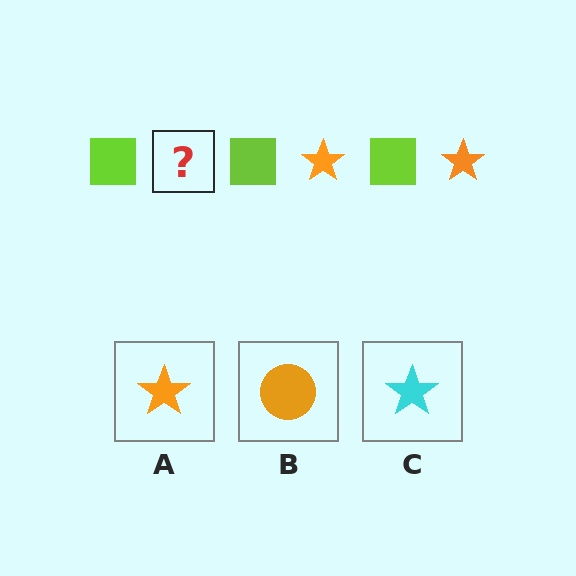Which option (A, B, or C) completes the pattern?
A.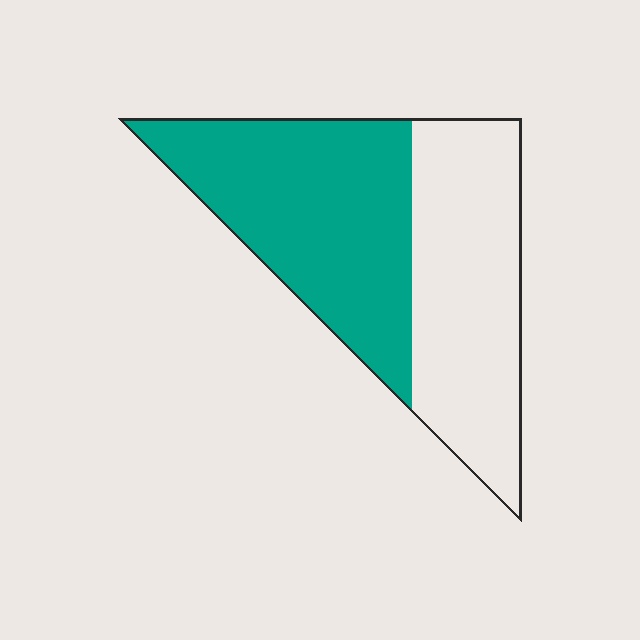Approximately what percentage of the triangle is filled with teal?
Approximately 55%.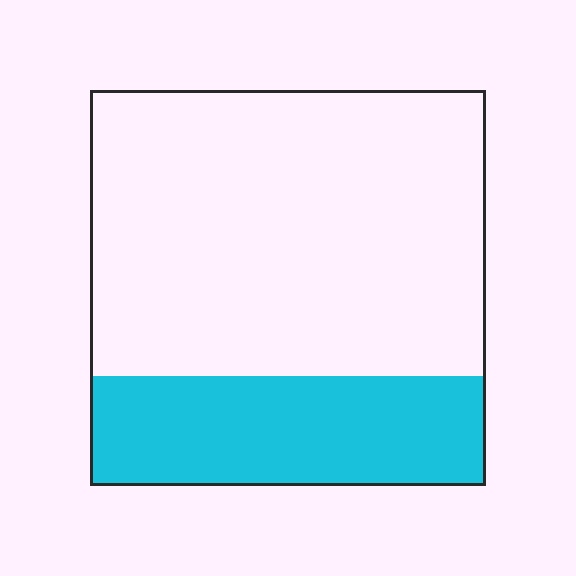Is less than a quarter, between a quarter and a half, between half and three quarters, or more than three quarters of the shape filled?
Between a quarter and a half.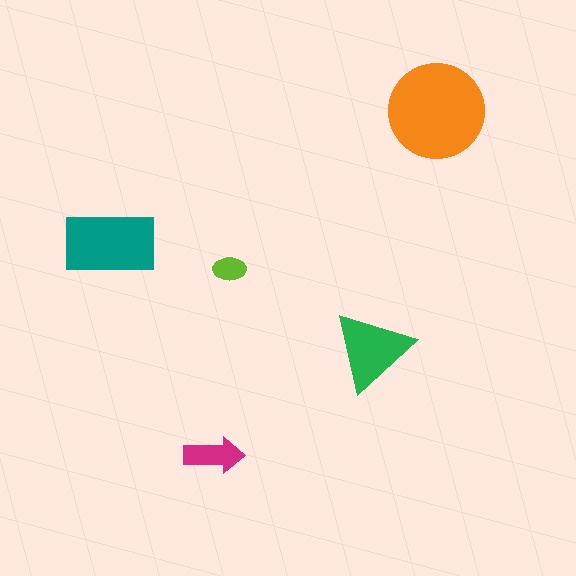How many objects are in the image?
There are 5 objects in the image.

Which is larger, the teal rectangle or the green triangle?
The teal rectangle.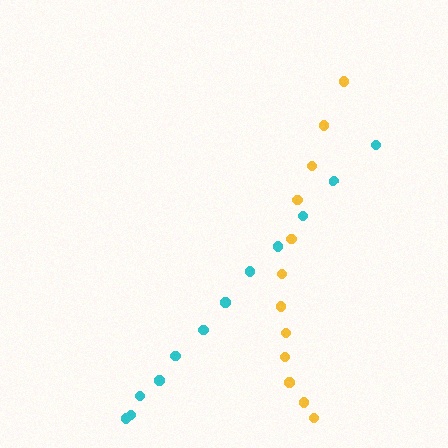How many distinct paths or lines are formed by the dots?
There are 2 distinct paths.